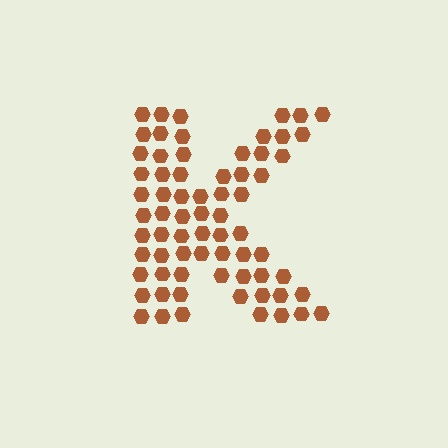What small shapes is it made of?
It is made of small hexagons.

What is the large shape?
The large shape is the letter K.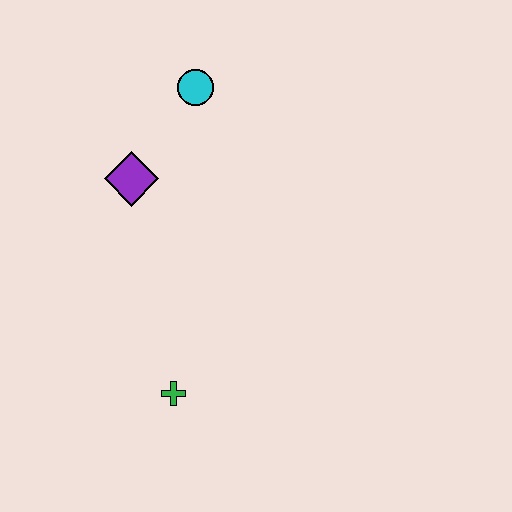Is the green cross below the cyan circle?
Yes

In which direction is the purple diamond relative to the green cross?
The purple diamond is above the green cross.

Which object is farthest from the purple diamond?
The green cross is farthest from the purple diamond.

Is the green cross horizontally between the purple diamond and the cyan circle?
Yes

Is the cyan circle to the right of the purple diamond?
Yes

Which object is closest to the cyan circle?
The purple diamond is closest to the cyan circle.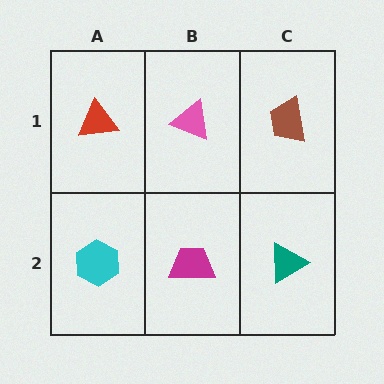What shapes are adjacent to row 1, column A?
A cyan hexagon (row 2, column A), a pink triangle (row 1, column B).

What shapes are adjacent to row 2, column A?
A red triangle (row 1, column A), a magenta trapezoid (row 2, column B).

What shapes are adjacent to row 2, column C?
A brown trapezoid (row 1, column C), a magenta trapezoid (row 2, column B).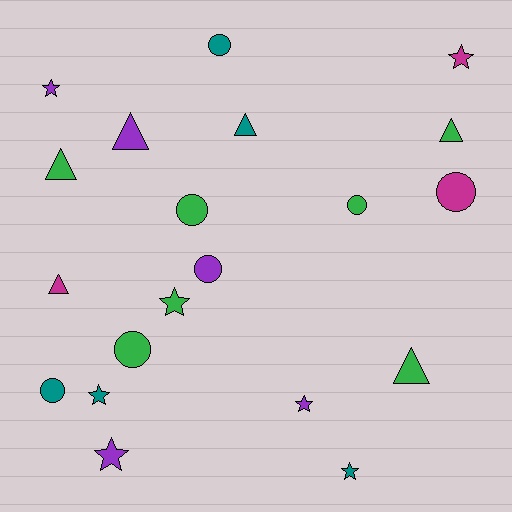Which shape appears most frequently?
Circle, with 7 objects.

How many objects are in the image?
There are 20 objects.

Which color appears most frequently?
Green, with 7 objects.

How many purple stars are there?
There are 3 purple stars.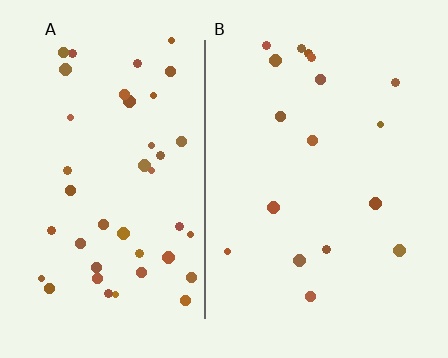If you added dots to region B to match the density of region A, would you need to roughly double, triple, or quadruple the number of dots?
Approximately double.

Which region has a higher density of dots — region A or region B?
A (the left).